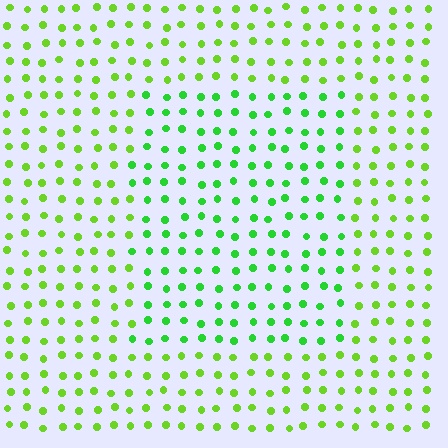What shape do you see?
I see a rectangle.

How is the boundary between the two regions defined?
The boundary is defined purely by a slight shift in hue (about 27 degrees). Spacing, size, and orientation are identical on both sides.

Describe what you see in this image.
The image is filled with small lime elements in a uniform arrangement. A rectangle-shaped region is visible where the elements are tinted to a slightly different hue, forming a subtle color boundary.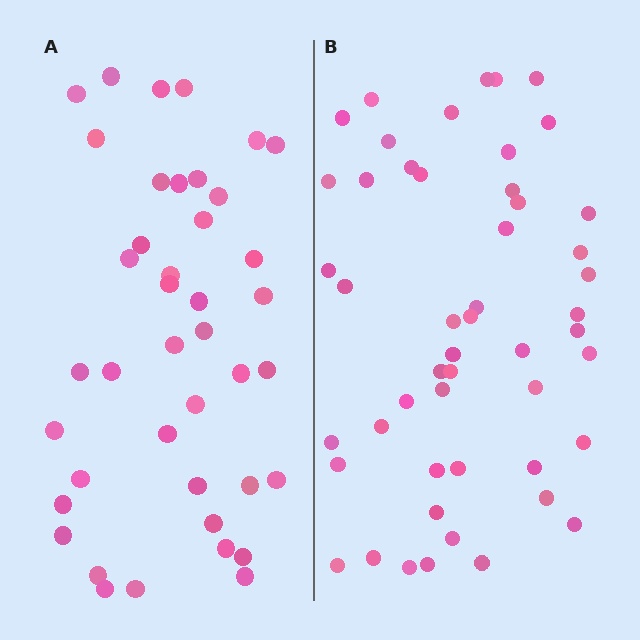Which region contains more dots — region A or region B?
Region B (the right region) has more dots.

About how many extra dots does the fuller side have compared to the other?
Region B has roughly 8 or so more dots than region A.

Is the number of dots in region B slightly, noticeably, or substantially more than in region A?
Region B has only slightly more — the two regions are fairly close. The ratio is roughly 1.2 to 1.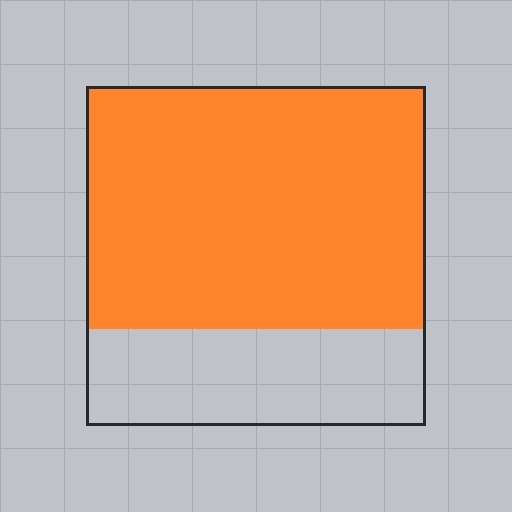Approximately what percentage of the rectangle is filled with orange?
Approximately 70%.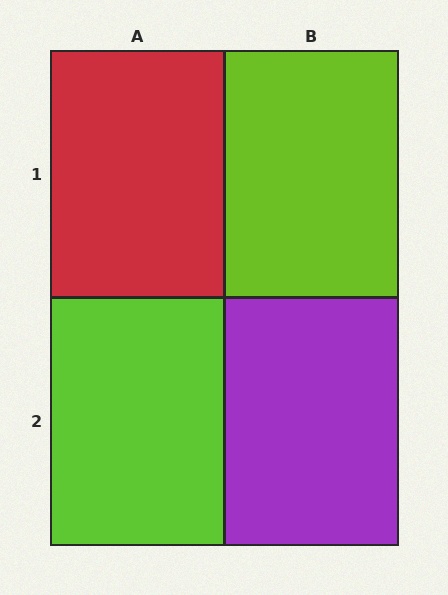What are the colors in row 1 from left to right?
Red, lime.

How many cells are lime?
2 cells are lime.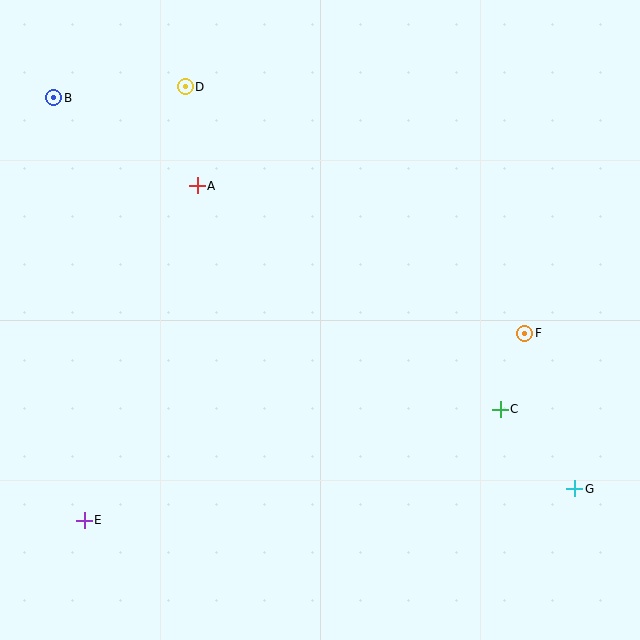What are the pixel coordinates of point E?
Point E is at (84, 520).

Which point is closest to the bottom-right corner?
Point G is closest to the bottom-right corner.